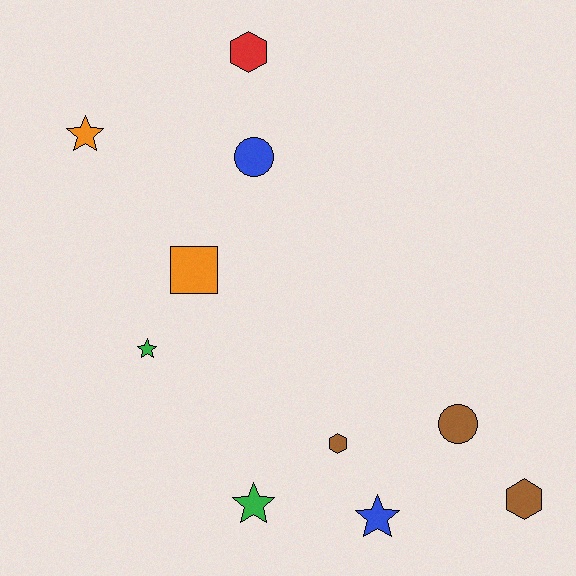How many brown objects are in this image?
There are 3 brown objects.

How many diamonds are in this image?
There are no diamonds.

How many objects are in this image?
There are 10 objects.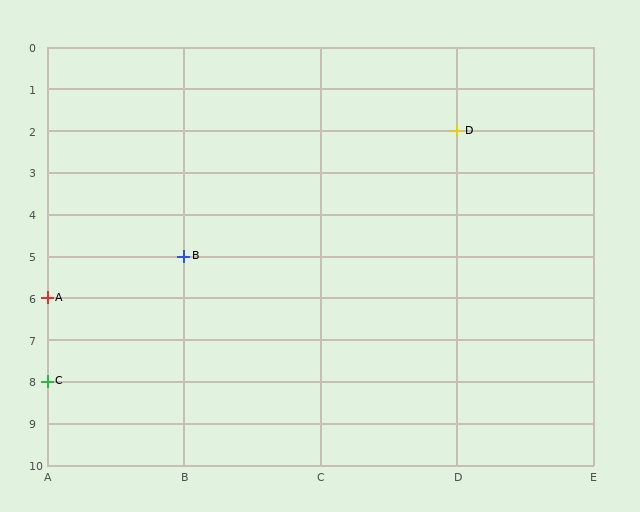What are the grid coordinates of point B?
Point B is at grid coordinates (B, 5).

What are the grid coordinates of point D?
Point D is at grid coordinates (D, 2).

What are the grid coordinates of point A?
Point A is at grid coordinates (A, 6).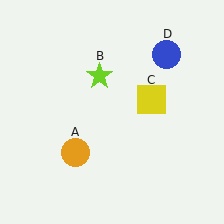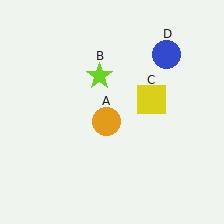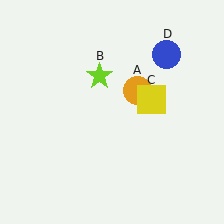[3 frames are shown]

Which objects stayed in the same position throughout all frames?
Lime star (object B) and yellow square (object C) and blue circle (object D) remained stationary.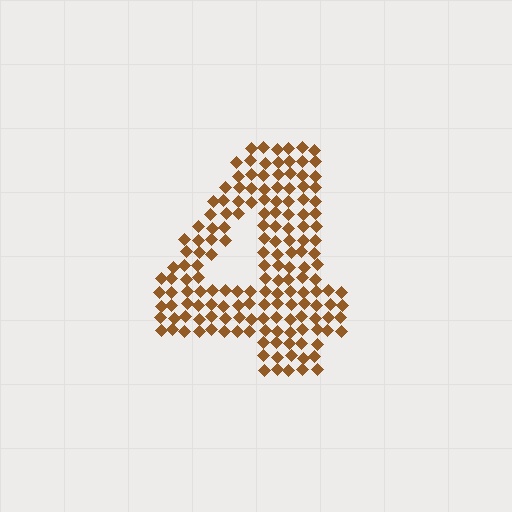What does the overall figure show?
The overall figure shows the digit 4.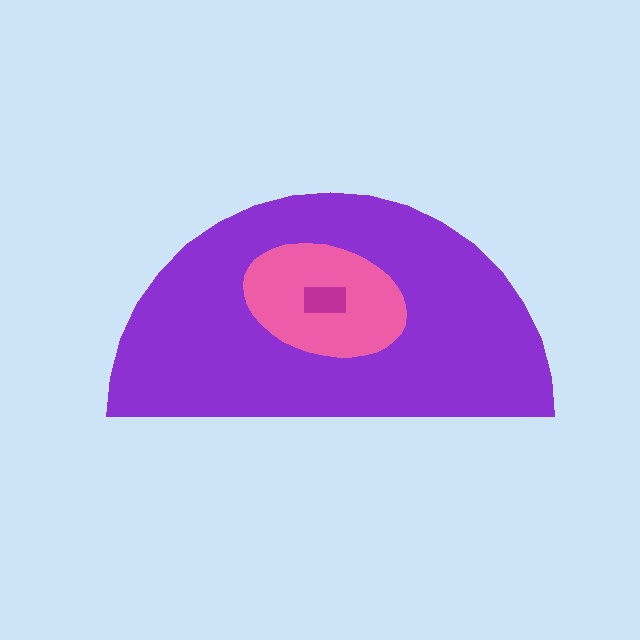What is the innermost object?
The magenta rectangle.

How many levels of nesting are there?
3.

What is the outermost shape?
The purple semicircle.